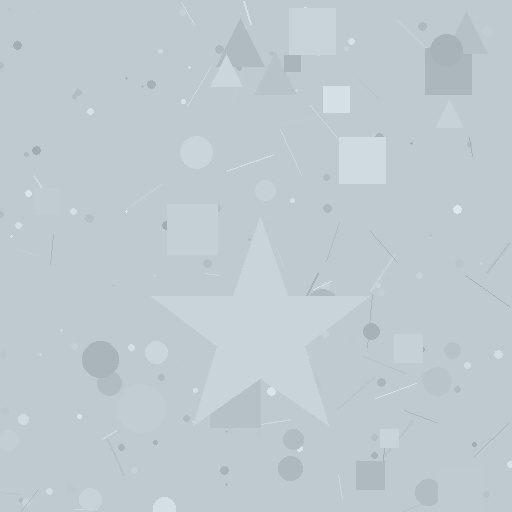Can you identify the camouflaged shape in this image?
The camouflaged shape is a star.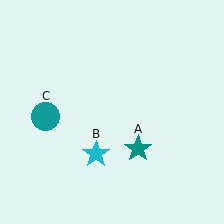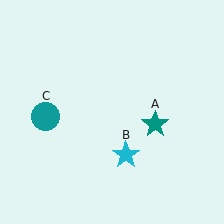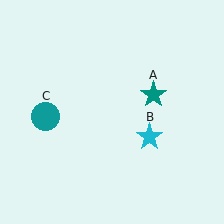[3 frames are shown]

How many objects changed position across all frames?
2 objects changed position: teal star (object A), cyan star (object B).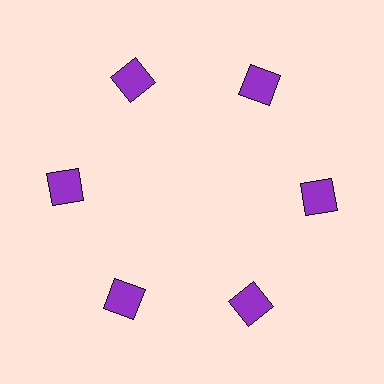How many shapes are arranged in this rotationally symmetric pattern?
There are 6 shapes, arranged in 6 groups of 1.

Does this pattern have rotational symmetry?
Yes, this pattern has 6-fold rotational symmetry. It looks the same after rotating 60 degrees around the center.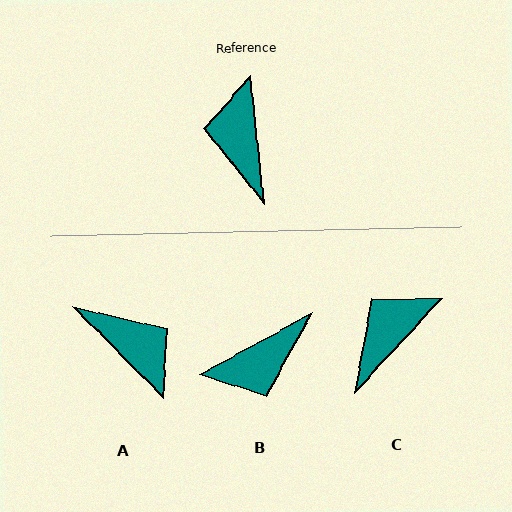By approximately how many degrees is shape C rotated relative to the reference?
Approximately 49 degrees clockwise.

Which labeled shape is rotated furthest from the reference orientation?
A, about 142 degrees away.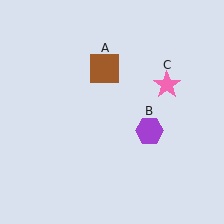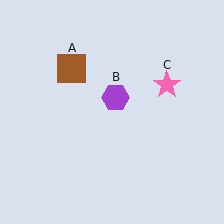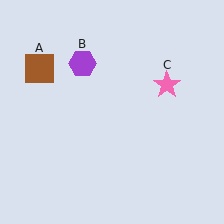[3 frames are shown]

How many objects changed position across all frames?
2 objects changed position: brown square (object A), purple hexagon (object B).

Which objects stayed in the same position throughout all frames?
Pink star (object C) remained stationary.